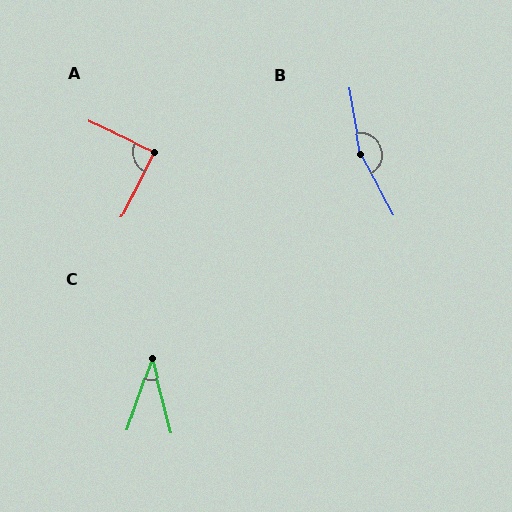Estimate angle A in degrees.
Approximately 88 degrees.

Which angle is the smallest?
C, at approximately 34 degrees.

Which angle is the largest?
B, at approximately 161 degrees.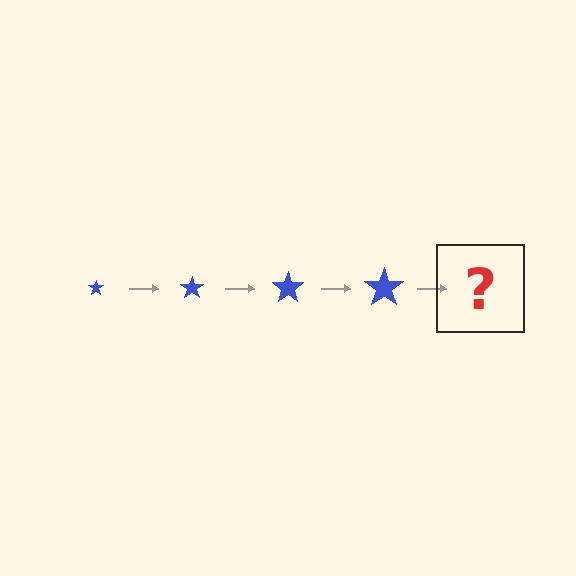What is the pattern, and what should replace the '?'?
The pattern is that the star gets progressively larger each step. The '?' should be a blue star, larger than the previous one.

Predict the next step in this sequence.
The next step is a blue star, larger than the previous one.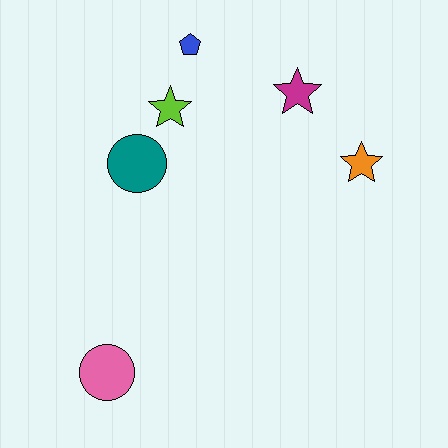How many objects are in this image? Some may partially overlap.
There are 6 objects.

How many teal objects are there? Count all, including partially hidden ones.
There is 1 teal object.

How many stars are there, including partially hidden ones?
There are 3 stars.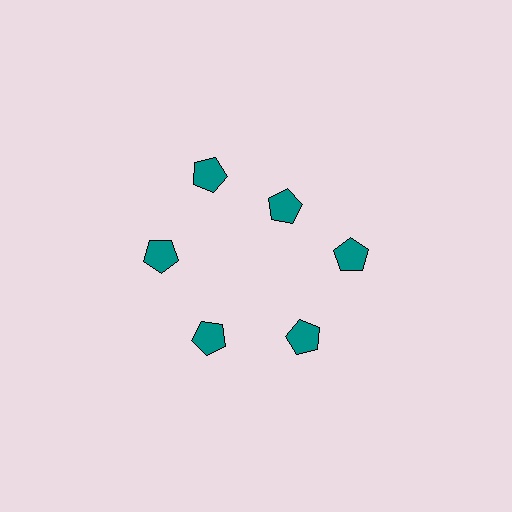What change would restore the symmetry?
The symmetry would be restored by moving it outward, back onto the ring so that all 6 pentagons sit at equal angles and equal distance from the center.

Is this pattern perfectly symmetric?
No. The 6 teal pentagons are arranged in a ring, but one element near the 1 o'clock position is pulled inward toward the center, breaking the 6-fold rotational symmetry.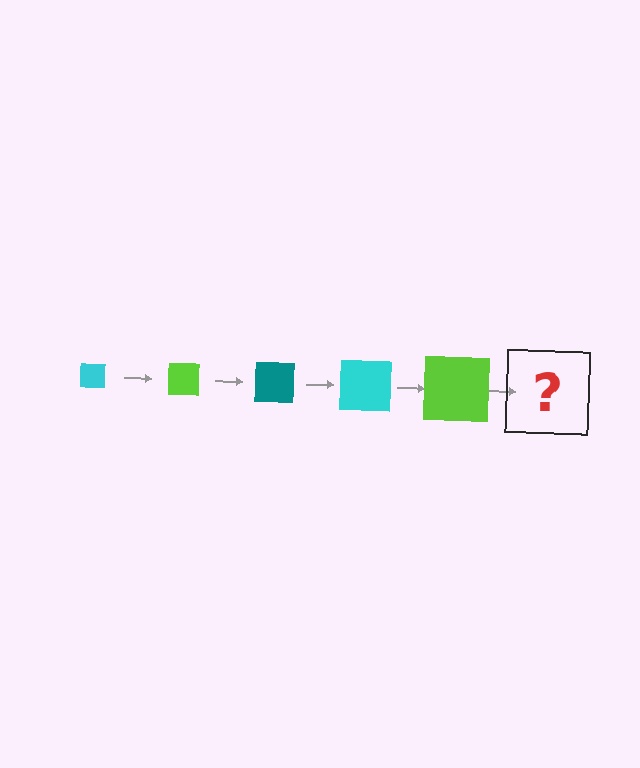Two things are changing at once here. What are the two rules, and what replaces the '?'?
The two rules are that the square grows larger each step and the color cycles through cyan, lime, and teal. The '?' should be a teal square, larger than the previous one.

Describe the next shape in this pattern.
It should be a teal square, larger than the previous one.